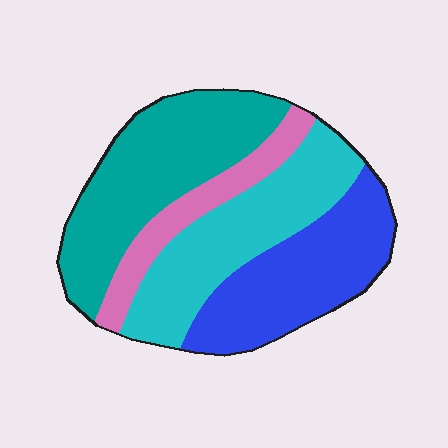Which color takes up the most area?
Teal, at roughly 30%.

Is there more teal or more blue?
Teal.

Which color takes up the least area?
Pink, at roughly 15%.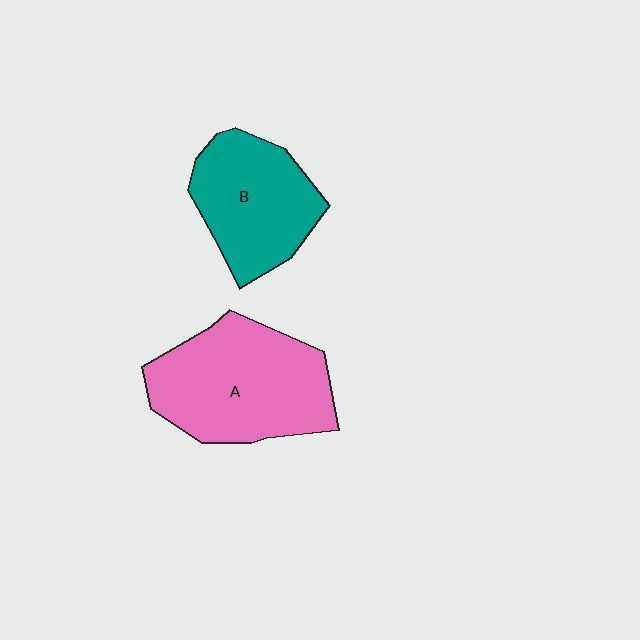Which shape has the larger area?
Shape A (pink).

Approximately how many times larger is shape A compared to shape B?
Approximately 1.3 times.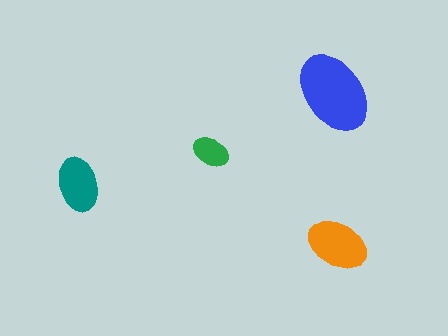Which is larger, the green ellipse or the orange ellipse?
The orange one.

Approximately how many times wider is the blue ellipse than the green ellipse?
About 2 times wider.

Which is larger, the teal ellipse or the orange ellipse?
The orange one.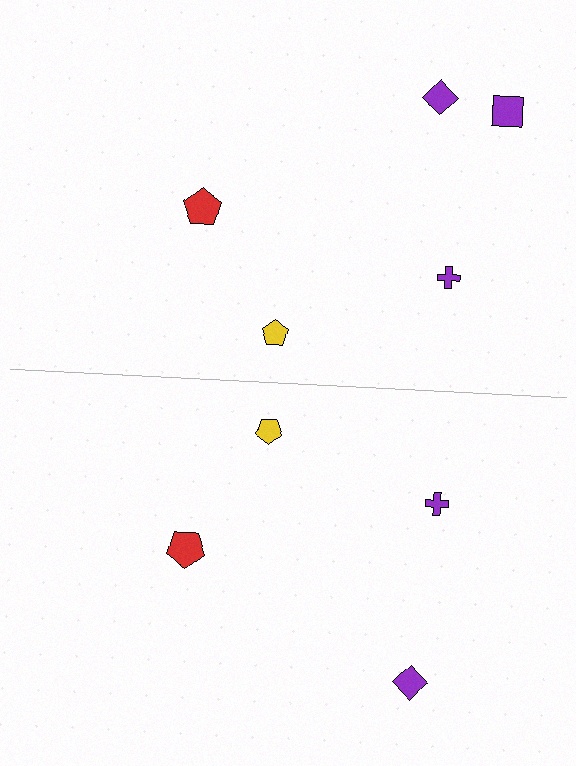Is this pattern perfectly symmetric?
No, the pattern is not perfectly symmetric. A purple square is missing from the bottom side.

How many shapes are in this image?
There are 9 shapes in this image.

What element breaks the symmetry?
A purple square is missing from the bottom side.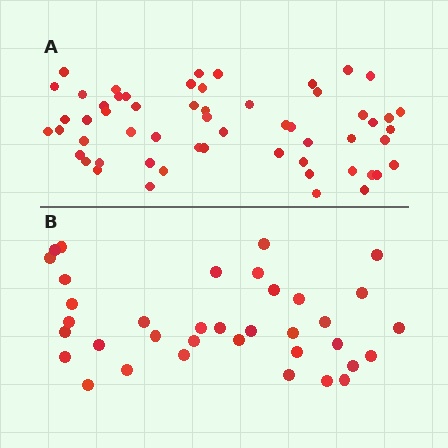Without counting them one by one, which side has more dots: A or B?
Region A (the top region) has more dots.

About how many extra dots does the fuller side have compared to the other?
Region A has approximately 20 more dots than region B.